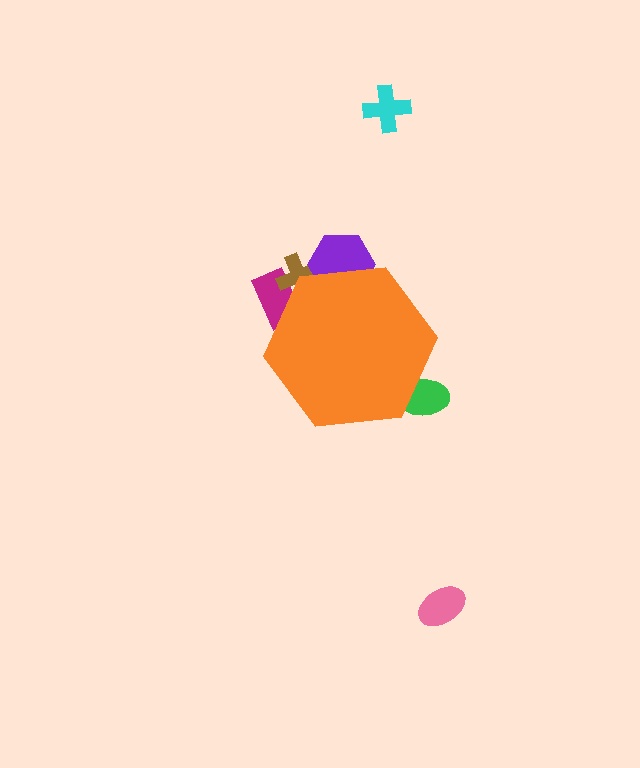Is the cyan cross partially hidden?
No, the cyan cross is fully visible.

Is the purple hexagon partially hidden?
Yes, the purple hexagon is partially hidden behind the orange hexagon.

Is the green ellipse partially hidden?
Yes, the green ellipse is partially hidden behind the orange hexagon.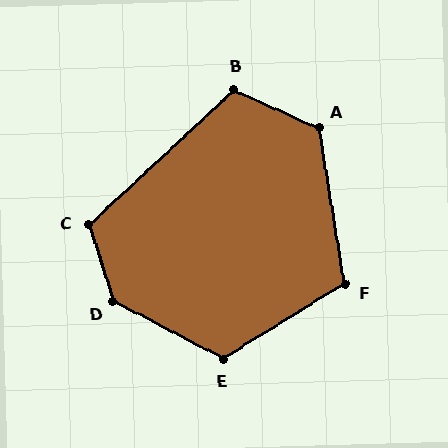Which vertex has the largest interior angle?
D, at approximately 135 degrees.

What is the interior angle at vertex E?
Approximately 121 degrees (obtuse).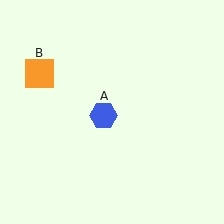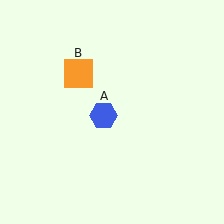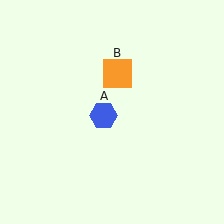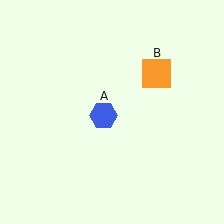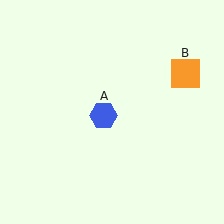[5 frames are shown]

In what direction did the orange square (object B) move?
The orange square (object B) moved right.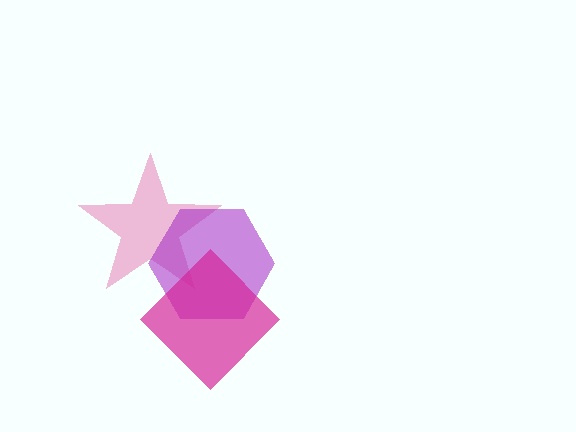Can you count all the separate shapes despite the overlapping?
Yes, there are 3 separate shapes.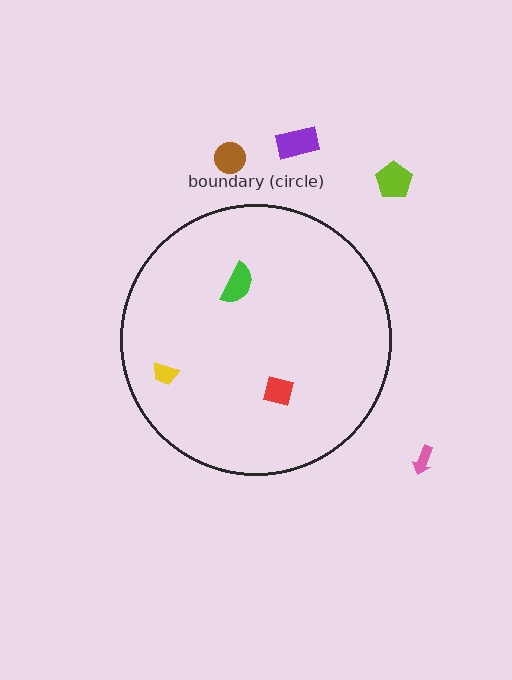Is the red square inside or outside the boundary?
Inside.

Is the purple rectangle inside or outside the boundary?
Outside.